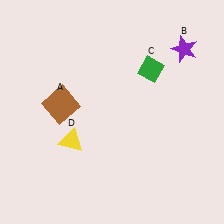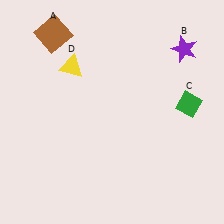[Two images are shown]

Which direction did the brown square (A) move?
The brown square (A) moved up.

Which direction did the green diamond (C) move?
The green diamond (C) moved right.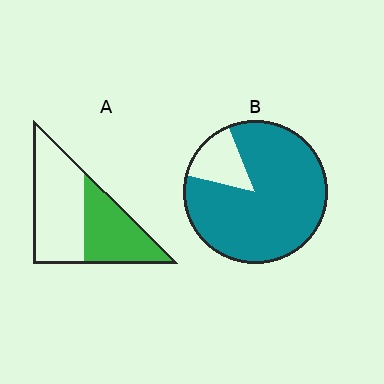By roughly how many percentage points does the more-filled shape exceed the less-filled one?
By roughly 45 percentage points (B over A).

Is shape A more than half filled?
No.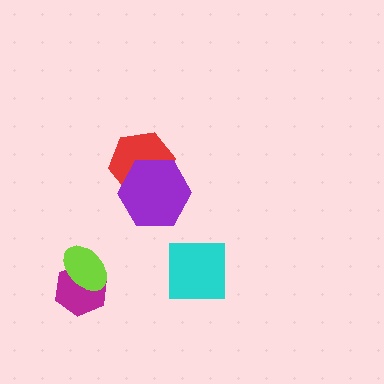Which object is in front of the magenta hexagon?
The lime ellipse is in front of the magenta hexagon.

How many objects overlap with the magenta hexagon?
1 object overlaps with the magenta hexagon.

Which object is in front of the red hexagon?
The purple hexagon is in front of the red hexagon.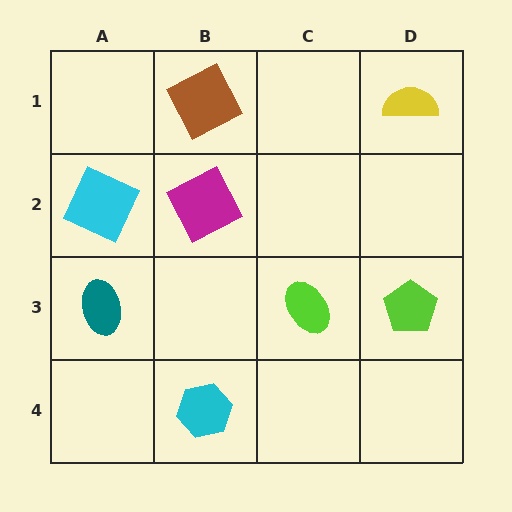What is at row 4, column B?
A cyan hexagon.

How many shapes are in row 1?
2 shapes.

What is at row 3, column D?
A lime pentagon.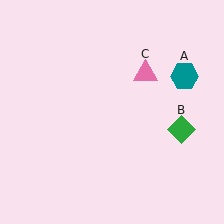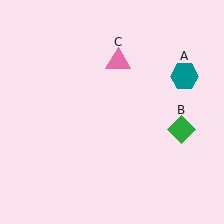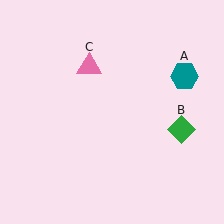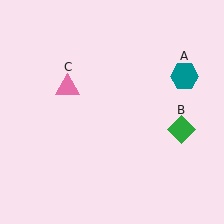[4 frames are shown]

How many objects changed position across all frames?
1 object changed position: pink triangle (object C).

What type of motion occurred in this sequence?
The pink triangle (object C) rotated counterclockwise around the center of the scene.